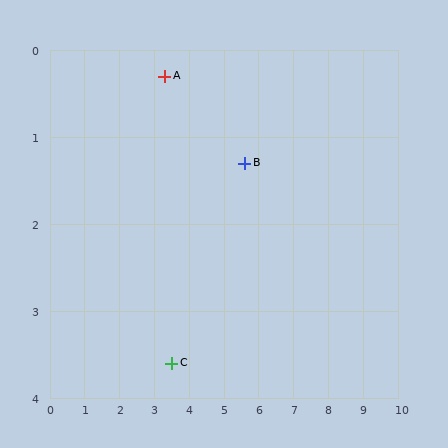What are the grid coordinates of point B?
Point B is at approximately (5.6, 1.3).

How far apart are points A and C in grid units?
Points A and C are about 3.3 grid units apart.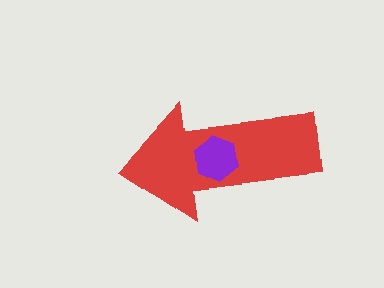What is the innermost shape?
The purple hexagon.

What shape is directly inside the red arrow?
The purple hexagon.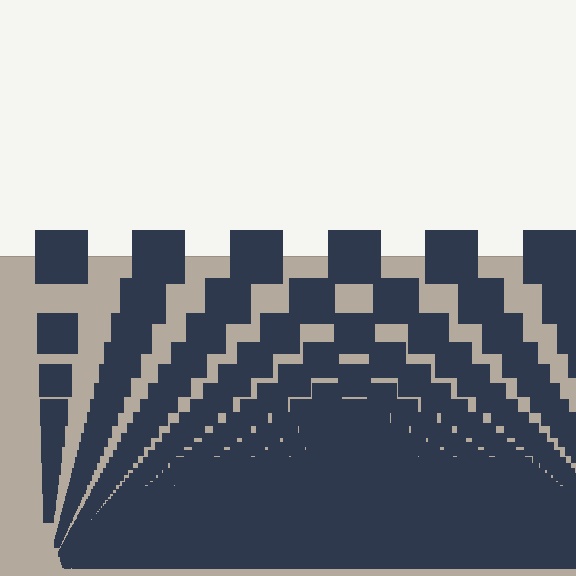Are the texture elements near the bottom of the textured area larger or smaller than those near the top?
Smaller. The gradient is inverted — elements near the bottom are smaller and denser.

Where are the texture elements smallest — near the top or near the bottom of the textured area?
Near the bottom.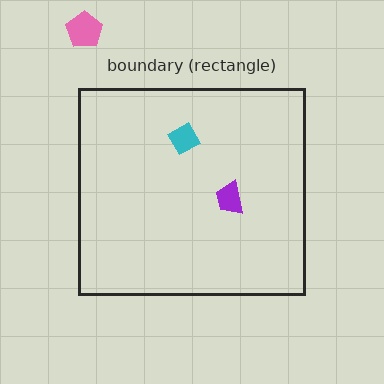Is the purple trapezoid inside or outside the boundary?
Inside.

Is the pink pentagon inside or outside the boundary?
Outside.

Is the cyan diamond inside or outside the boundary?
Inside.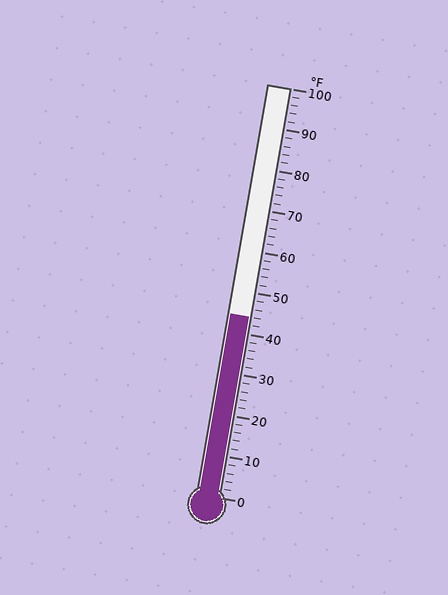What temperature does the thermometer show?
The thermometer shows approximately 44°F.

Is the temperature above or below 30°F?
The temperature is above 30°F.